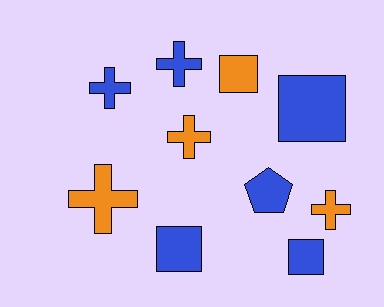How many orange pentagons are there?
There are no orange pentagons.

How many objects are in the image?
There are 10 objects.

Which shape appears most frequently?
Cross, with 5 objects.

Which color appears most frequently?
Blue, with 6 objects.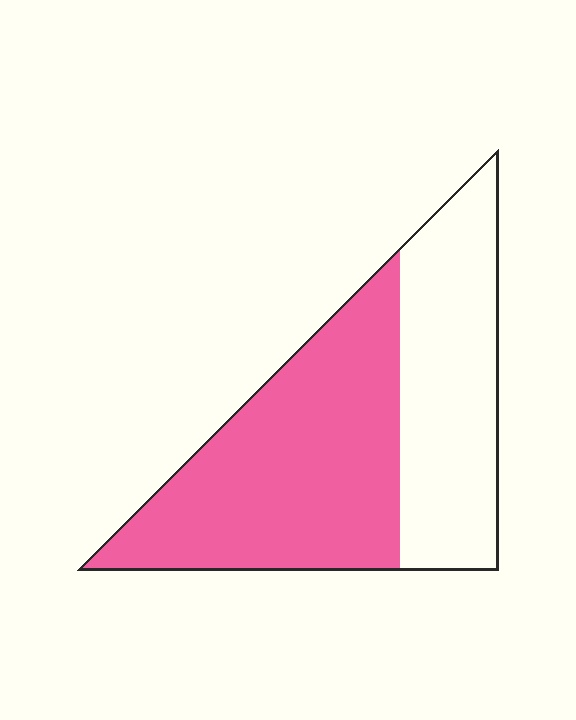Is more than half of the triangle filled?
Yes.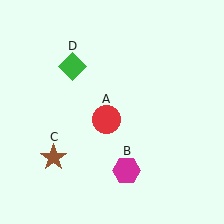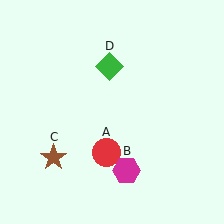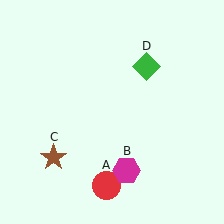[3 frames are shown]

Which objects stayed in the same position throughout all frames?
Magenta hexagon (object B) and brown star (object C) remained stationary.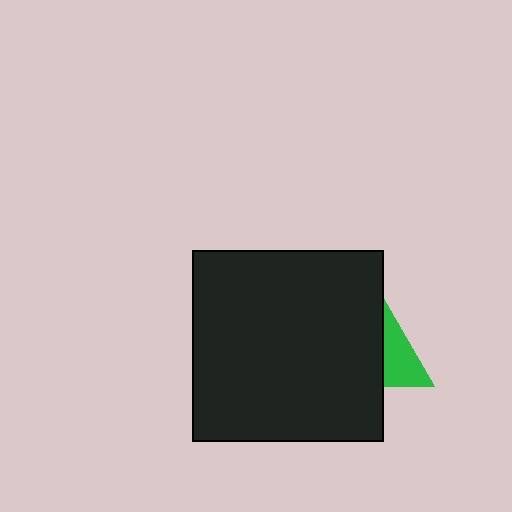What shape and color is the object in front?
The object in front is a black square.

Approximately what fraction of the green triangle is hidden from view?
Roughly 70% of the green triangle is hidden behind the black square.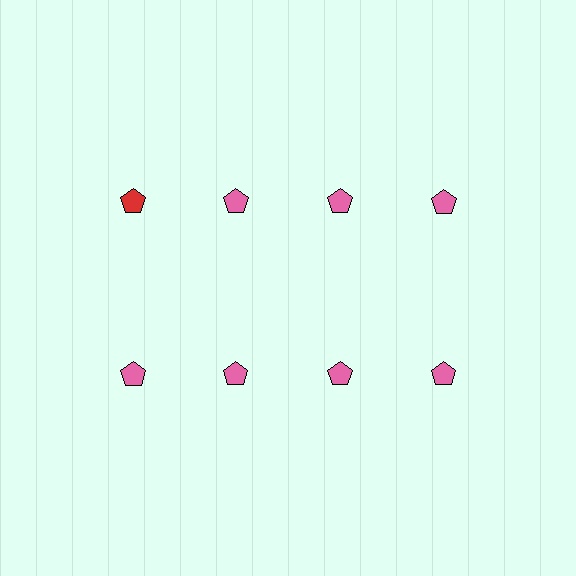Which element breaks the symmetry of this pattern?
The red pentagon in the top row, leftmost column breaks the symmetry. All other shapes are pink pentagons.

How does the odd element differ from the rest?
It has a different color: red instead of pink.